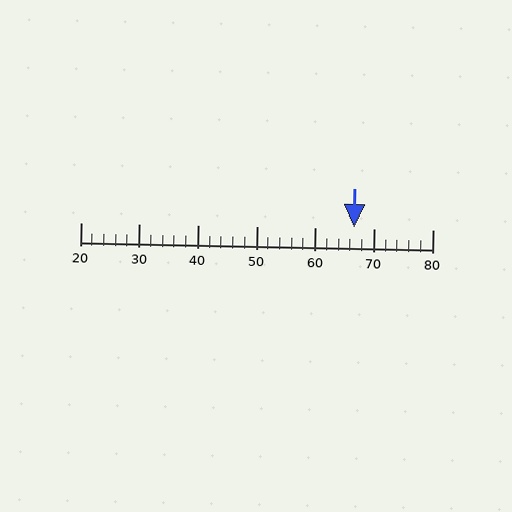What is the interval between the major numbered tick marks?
The major tick marks are spaced 10 units apart.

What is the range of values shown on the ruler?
The ruler shows values from 20 to 80.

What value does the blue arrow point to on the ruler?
The blue arrow points to approximately 67.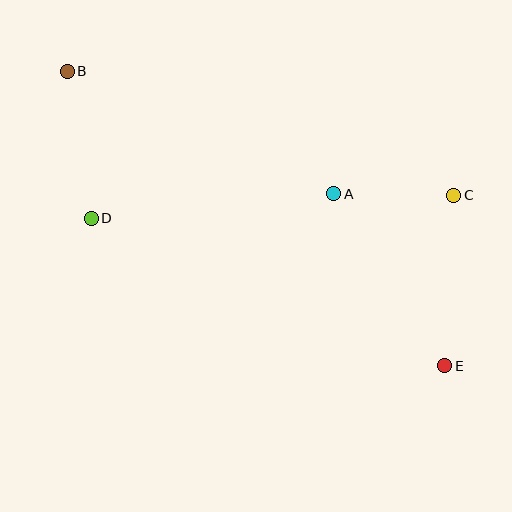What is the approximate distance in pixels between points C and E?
The distance between C and E is approximately 170 pixels.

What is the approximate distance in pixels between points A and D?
The distance between A and D is approximately 244 pixels.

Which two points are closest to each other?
Points A and C are closest to each other.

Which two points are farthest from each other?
Points B and E are farthest from each other.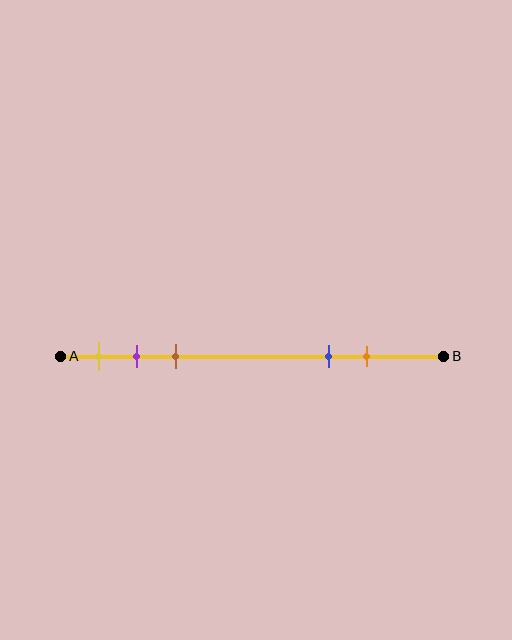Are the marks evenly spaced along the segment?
No, the marks are not evenly spaced.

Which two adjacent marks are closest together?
The purple and brown marks are the closest adjacent pair.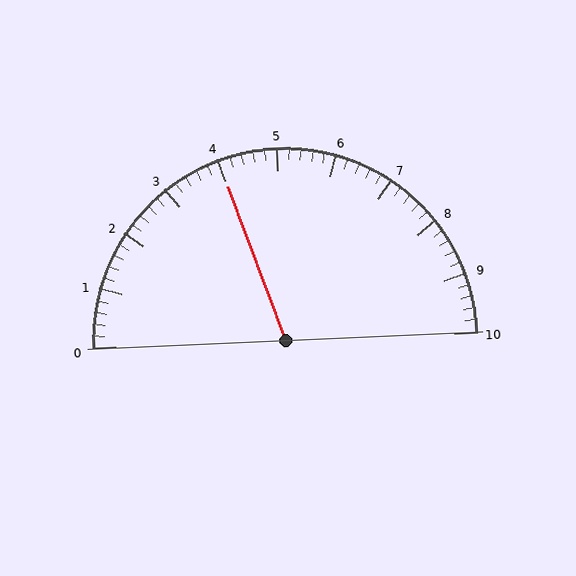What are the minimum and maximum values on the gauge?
The gauge ranges from 0 to 10.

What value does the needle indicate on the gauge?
The needle indicates approximately 4.0.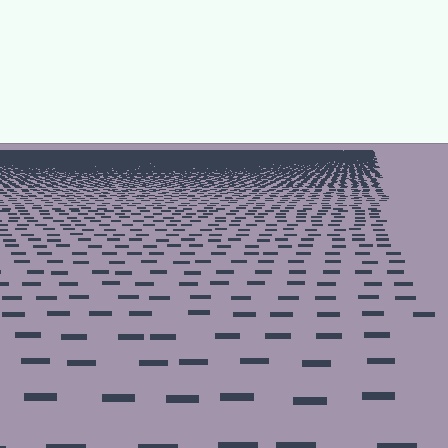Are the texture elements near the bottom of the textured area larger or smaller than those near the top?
Larger. Near the bottom, elements are closer to the viewer and appear at a bigger on-screen size.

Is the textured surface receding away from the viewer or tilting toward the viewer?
The surface is receding away from the viewer. Texture elements get smaller and denser toward the top.